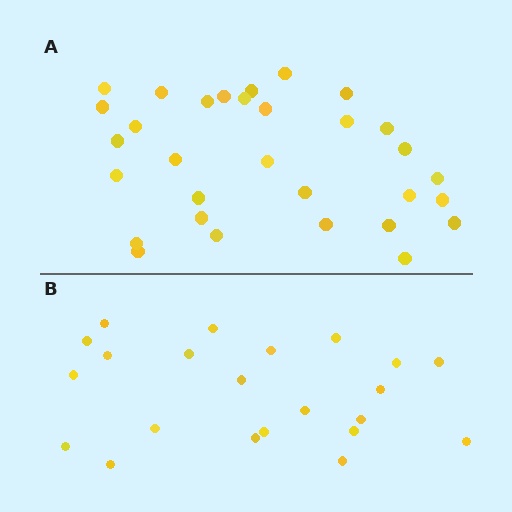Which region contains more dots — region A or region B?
Region A (the top region) has more dots.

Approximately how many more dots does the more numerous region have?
Region A has roughly 8 or so more dots than region B.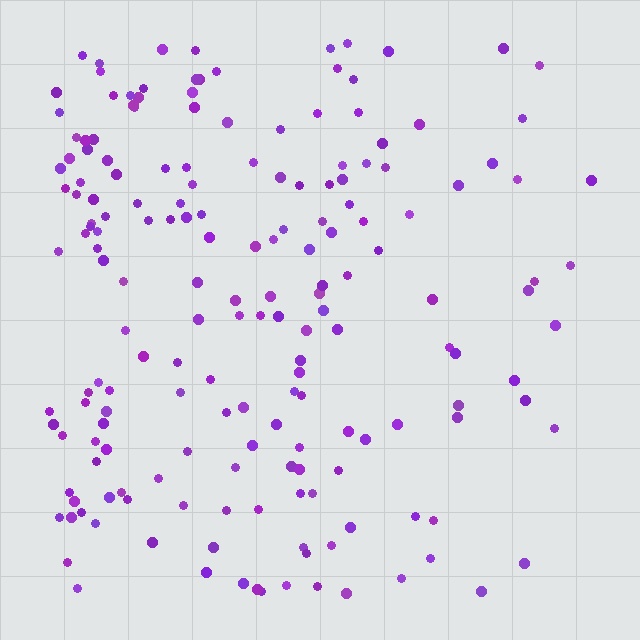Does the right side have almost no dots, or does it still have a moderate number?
Still a moderate number, just noticeably fewer than the left.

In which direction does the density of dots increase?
From right to left, with the left side densest.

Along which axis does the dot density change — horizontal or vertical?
Horizontal.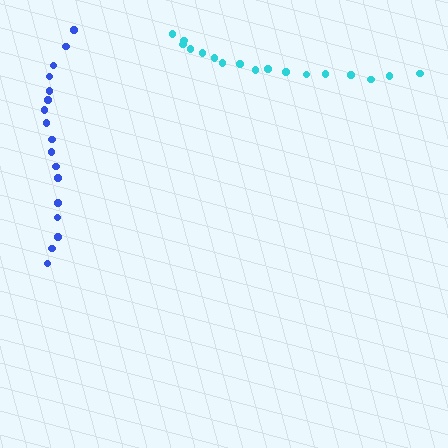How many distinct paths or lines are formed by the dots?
There are 2 distinct paths.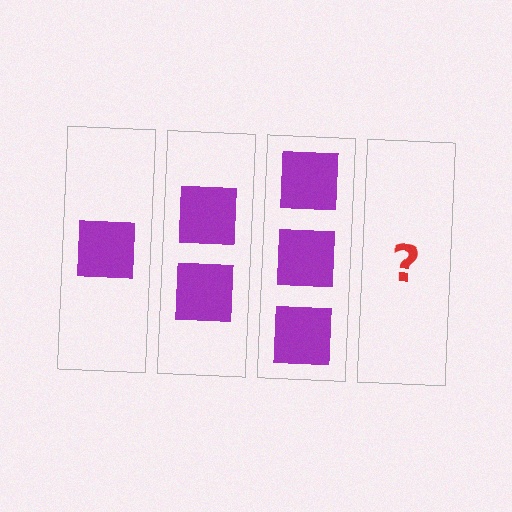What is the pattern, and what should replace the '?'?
The pattern is that each step adds one more square. The '?' should be 4 squares.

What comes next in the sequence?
The next element should be 4 squares.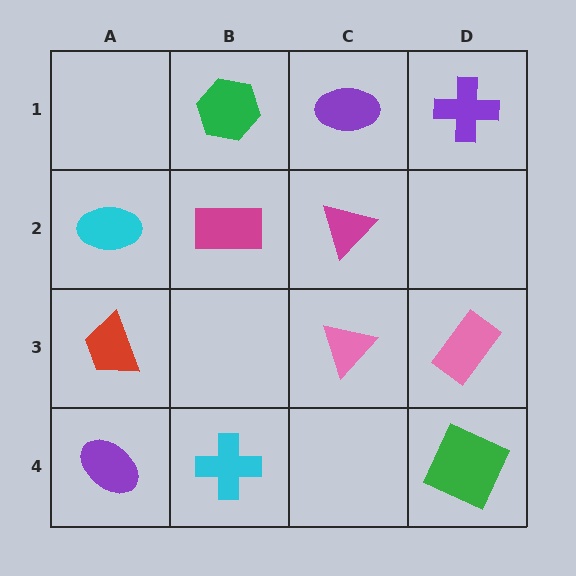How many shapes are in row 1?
3 shapes.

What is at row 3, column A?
A red trapezoid.